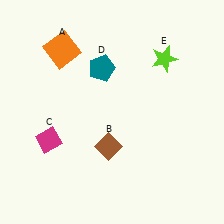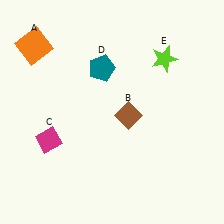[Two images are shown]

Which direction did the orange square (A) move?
The orange square (A) moved left.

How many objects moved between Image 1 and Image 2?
2 objects moved between the two images.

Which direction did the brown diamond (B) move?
The brown diamond (B) moved up.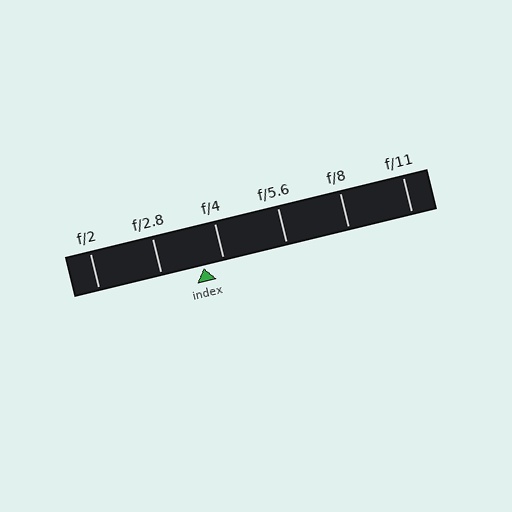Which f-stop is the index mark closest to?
The index mark is closest to f/4.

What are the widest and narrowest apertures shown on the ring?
The widest aperture shown is f/2 and the narrowest is f/11.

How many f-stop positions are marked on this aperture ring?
There are 6 f-stop positions marked.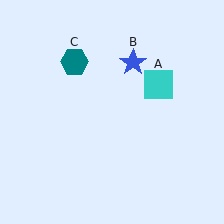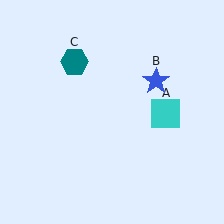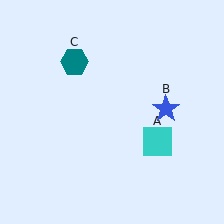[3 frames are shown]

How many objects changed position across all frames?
2 objects changed position: cyan square (object A), blue star (object B).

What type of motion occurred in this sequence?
The cyan square (object A), blue star (object B) rotated clockwise around the center of the scene.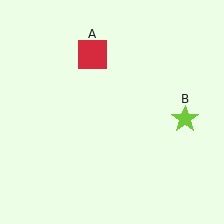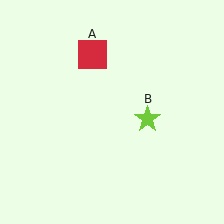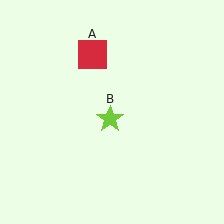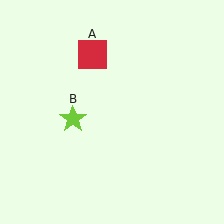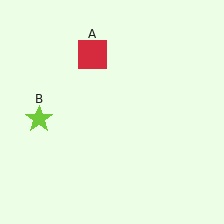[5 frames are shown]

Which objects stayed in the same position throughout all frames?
Red square (object A) remained stationary.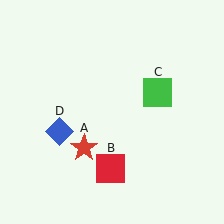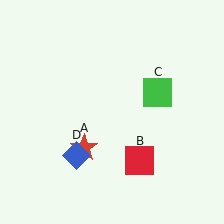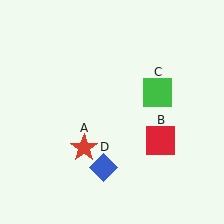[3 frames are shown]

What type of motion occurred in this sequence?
The red square (object B), blue diamond (object D) rotated counterclockwise around the center of the scene.